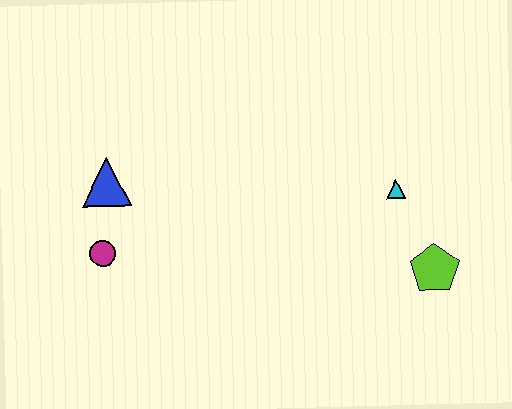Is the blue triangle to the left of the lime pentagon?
Yes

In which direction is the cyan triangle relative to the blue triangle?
The cyan triangle is to the right of the blue triangle.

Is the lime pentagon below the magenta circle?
Yes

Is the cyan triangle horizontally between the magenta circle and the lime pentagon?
Yes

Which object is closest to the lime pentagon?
The cyan triangle is closest to the lime pentagon.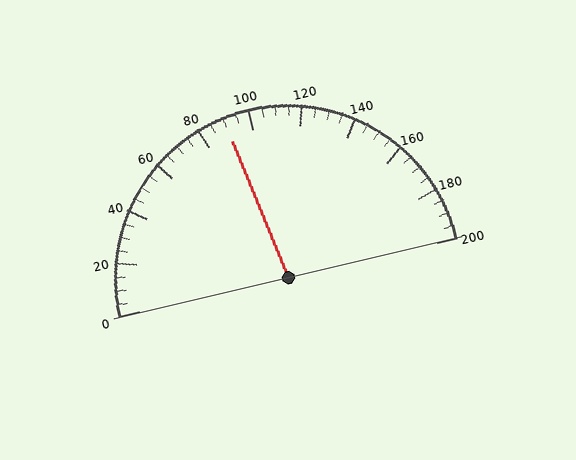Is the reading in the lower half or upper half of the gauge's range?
The reading is in the lower half of the range (0 to 200).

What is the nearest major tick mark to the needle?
The nearest major tick mark is 80.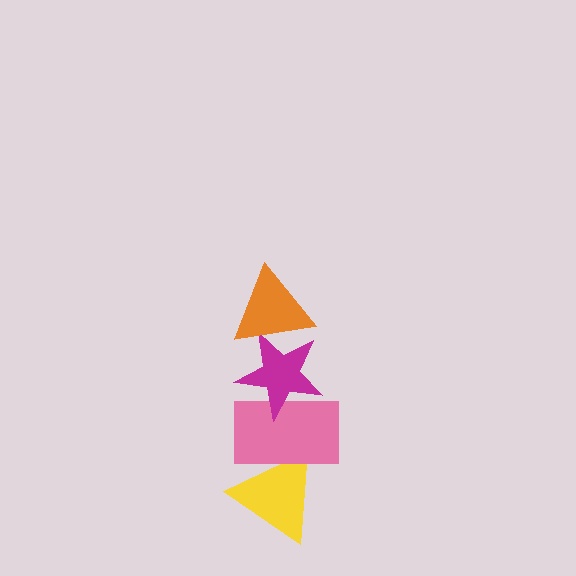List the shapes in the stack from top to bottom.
From top to bottom: the orange triangle, the magenta star, the pink rectangle, the yellow triangle.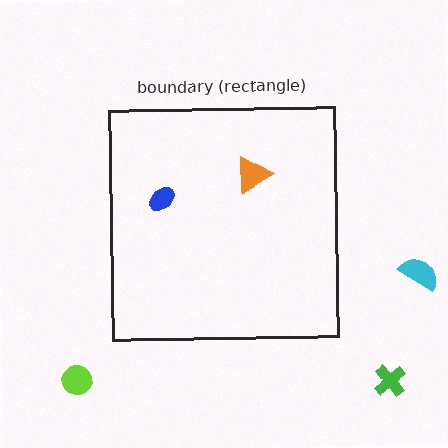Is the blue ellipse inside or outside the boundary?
Inside.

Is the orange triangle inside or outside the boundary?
Inside.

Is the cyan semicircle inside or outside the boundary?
Outside.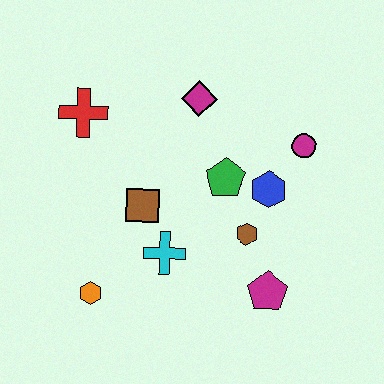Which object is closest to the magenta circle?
The blue hexagon is closest to the magenta circle.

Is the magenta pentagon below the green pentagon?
Yes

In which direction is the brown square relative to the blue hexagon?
The brown square is to the left of the blue hexagon.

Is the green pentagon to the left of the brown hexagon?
Yes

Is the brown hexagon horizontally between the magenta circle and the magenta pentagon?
No